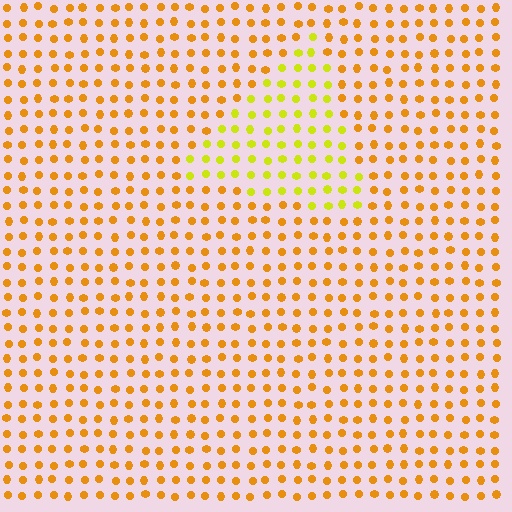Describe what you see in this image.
The image is filled with small orange elements in a uniform arrangement. A triangle-shaped region is visible where the elements are tinted to a slightly different hue, forming a subtle color boundary.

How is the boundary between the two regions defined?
The boundary is defined purely by a slight shift in hue (about 32 degrees). Spacing, size, and orientation are identical on both sides.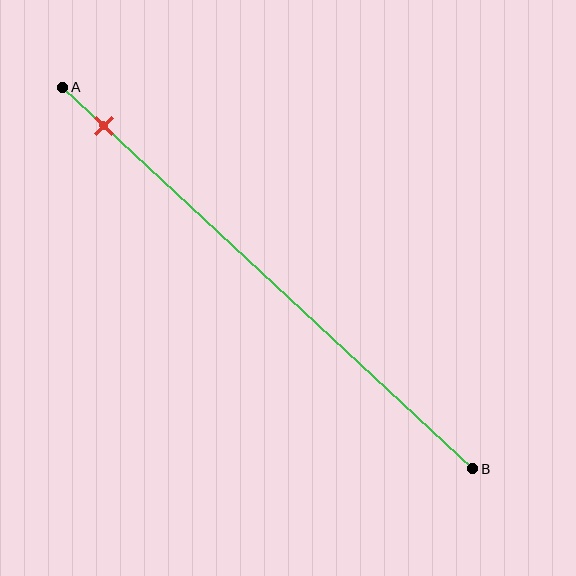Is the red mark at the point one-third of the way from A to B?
No, the mark is at about 10% from A, not at the 33% one-third point.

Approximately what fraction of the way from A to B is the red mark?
The red mark is approximately 10% of the way from A to B.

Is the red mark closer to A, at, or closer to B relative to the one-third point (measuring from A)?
The red mark is closer to point A than the one-third point of segment AB.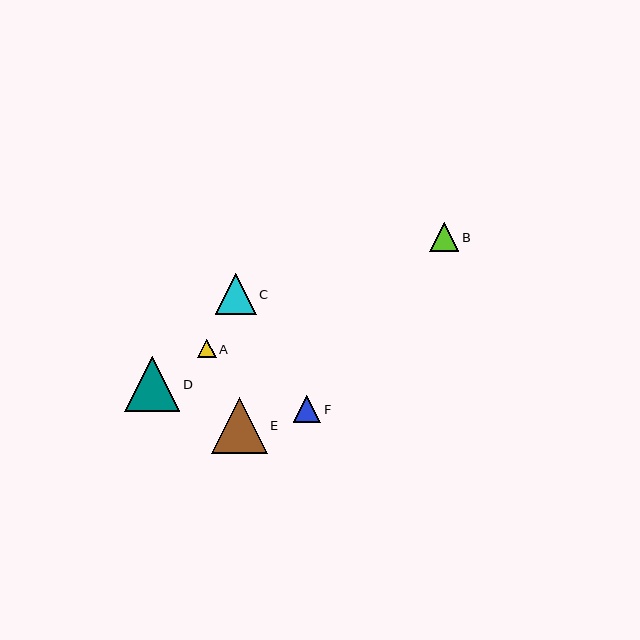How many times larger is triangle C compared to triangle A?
Triangle C is approximately 2.2 times the size of triangle A.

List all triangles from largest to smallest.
From largest to smallest: E, D, C, B, F, A.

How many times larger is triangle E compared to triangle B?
Triangle E is approximately 1.9 times the size of triangle B.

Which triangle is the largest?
Triangle E is the largest with a size of approximately 56 pixels.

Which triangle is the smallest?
Triangle A is the smallest with a size of approximately 18 pixels.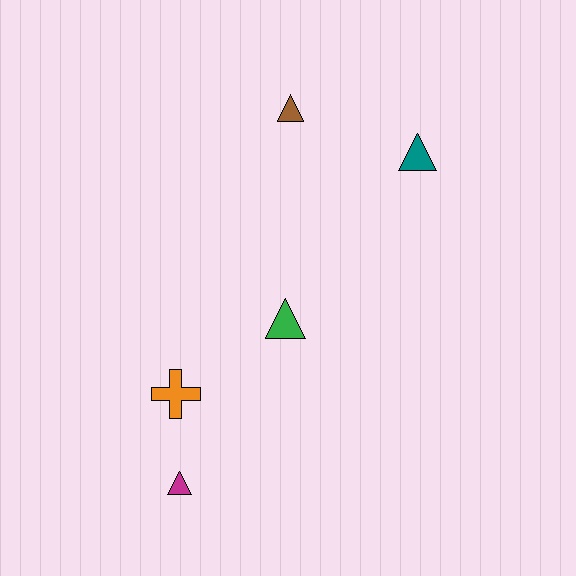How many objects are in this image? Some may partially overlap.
There are 5 objects.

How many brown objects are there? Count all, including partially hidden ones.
There is 1 brown object.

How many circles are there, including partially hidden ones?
There are no circles.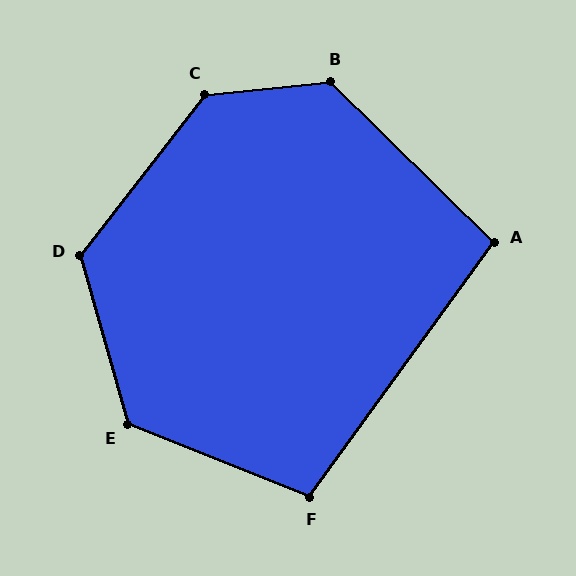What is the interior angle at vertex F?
Approximately 104 degrees (obtuse).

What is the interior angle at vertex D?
Approximately 126 degrees (obtuse).